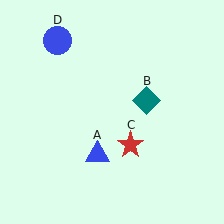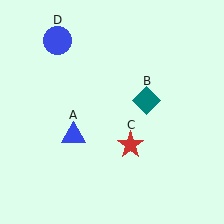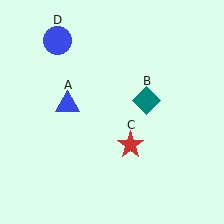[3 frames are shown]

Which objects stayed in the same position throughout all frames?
Teal diamond (object B) and red star (object C) and blue circle (object D) remained stationary.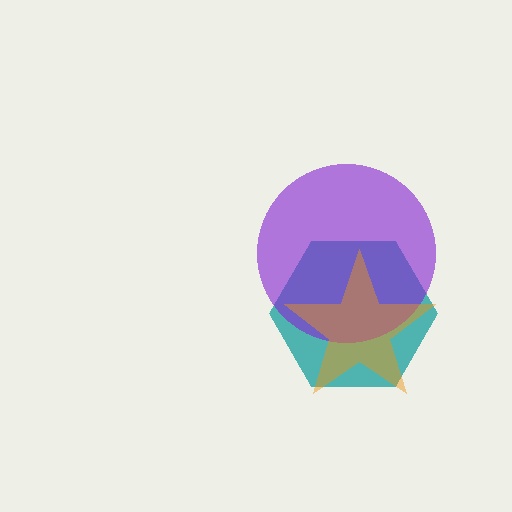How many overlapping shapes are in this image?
There are 3 overlapping shapes in the image.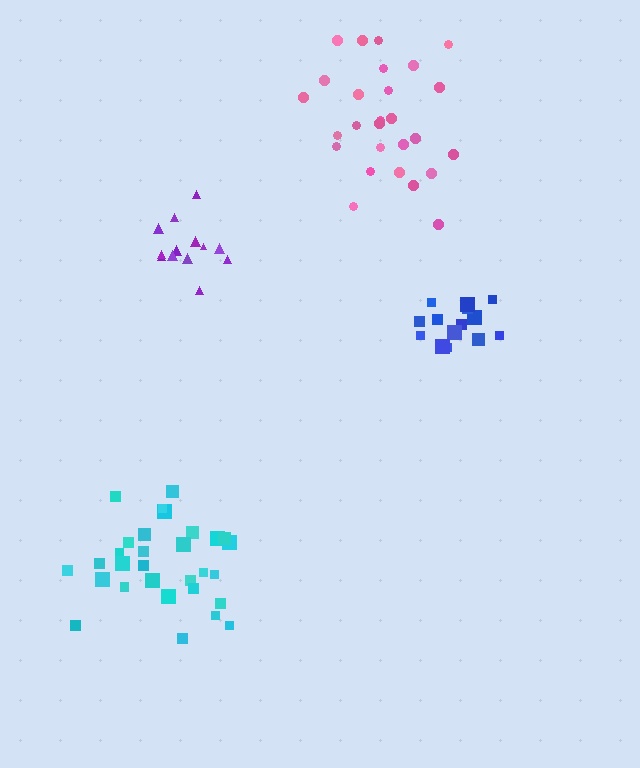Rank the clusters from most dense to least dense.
purple, blue, cyan, pink.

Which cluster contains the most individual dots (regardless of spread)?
Cyan (31).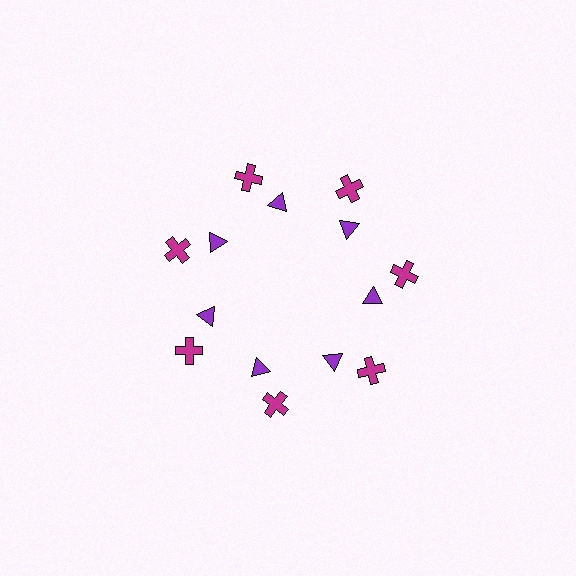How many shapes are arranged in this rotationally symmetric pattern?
There are 14 shapes, arranged in 7 groups of 2.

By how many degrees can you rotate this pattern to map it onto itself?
The pattern maps onto itself every 51 degrees of rotation.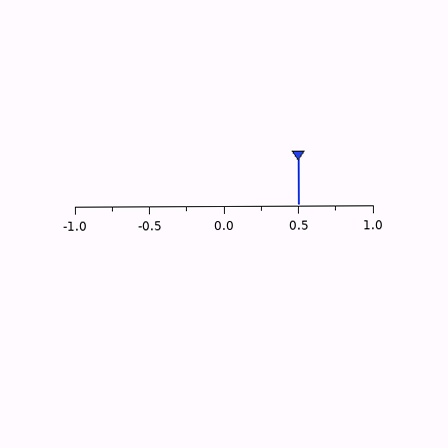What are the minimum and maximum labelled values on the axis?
The axis runs from -1.0 to 1.0.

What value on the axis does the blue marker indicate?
The marker indicates approximately 0.5.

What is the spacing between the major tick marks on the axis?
The major ticks are spaced 0.5 apart.